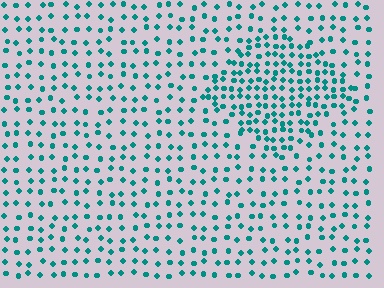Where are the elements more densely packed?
The elements are more densely packed inside the diamond boundary.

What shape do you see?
I see a diamond.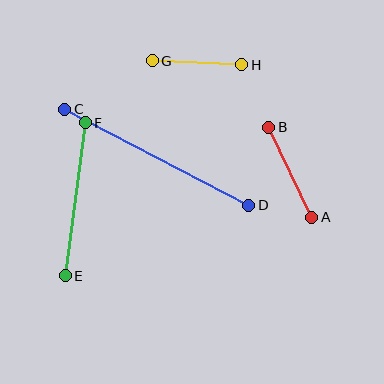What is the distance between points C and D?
The distance is approximately 208 pixels.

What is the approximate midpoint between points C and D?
The midpoint is at approximately (157, 157) pixels.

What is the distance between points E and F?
The distance is approximately 154 pixels.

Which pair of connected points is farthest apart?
Points C and D are farthest apart.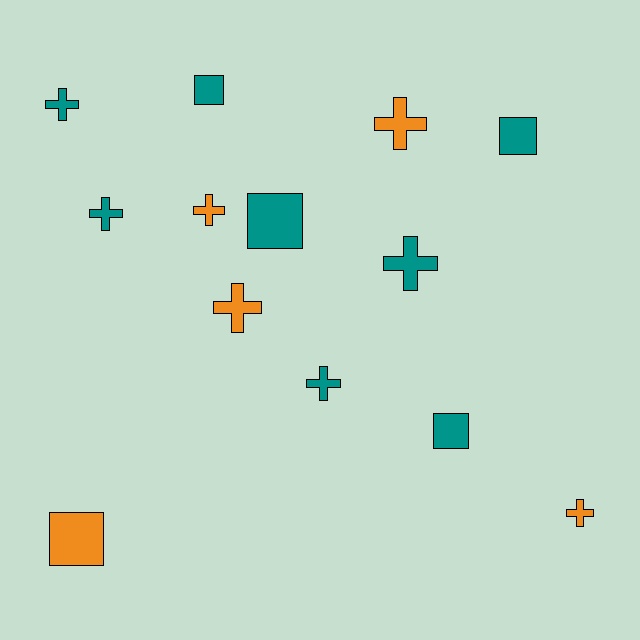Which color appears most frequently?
Teal, with 8 objects.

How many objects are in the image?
There are 13 objects.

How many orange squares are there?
There is 1 orange square.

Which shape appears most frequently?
Cross, with 8 objects.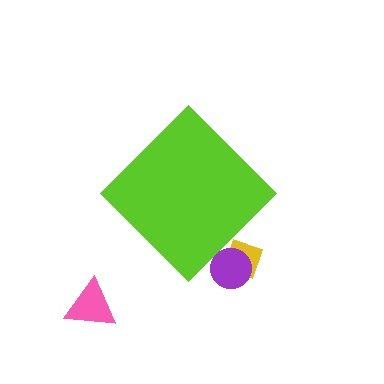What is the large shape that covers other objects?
A lime diamond.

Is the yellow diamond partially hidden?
Yes, the yellow diamond is partially hidden behind the lime diamond.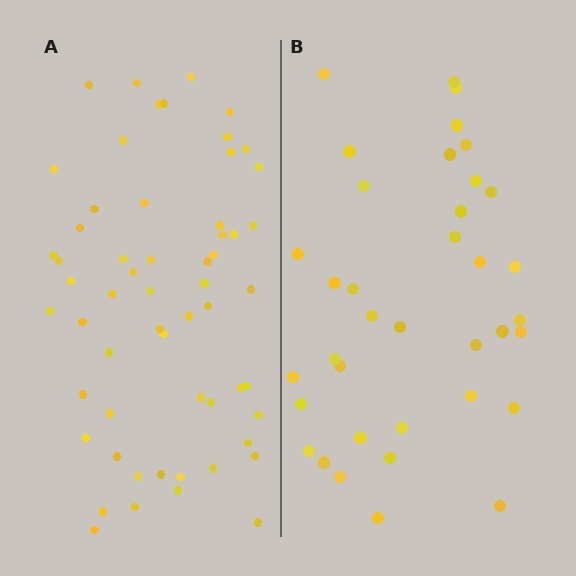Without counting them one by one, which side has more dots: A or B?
Region A (the left region) has more dots.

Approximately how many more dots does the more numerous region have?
Region A has approximately 20 more dots than region B.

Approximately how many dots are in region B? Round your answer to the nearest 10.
About 40 dots. (The exact count is 37, which rounds to 40.)